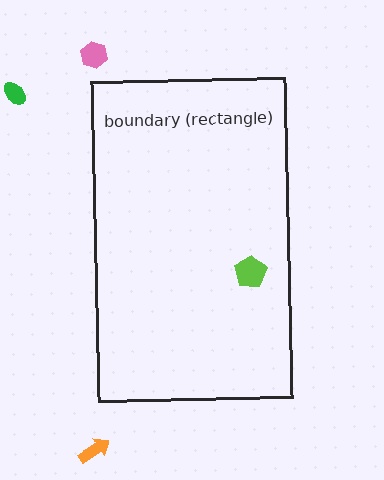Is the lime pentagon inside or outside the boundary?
Inside.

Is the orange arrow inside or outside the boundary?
Outside.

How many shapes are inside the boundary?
1 inside, 3 outside.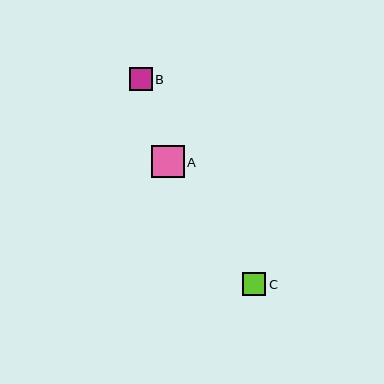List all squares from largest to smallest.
From largest to smallest: A, C, B.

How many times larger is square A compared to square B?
Square A is approximately 1.4 times the size of square B.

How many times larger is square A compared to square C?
Square A is approximately 1.4 times the size of square C.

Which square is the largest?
Square A is the largest with a size of approximately 33 pixels.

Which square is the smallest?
Square B is the smallest with a size of approximately 23 pixels.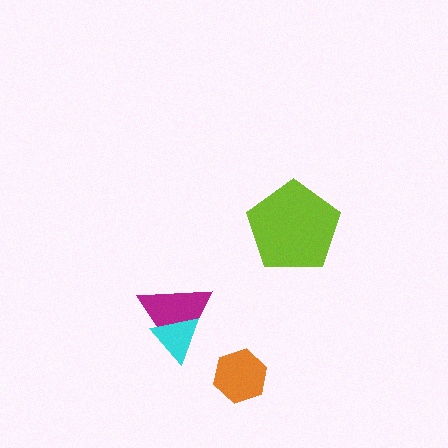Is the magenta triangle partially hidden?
Yes, it is partially covered by another shape.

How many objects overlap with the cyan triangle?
1 object overlaps with the cyan triangle.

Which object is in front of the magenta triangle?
The cyan triangle is in front of the magenta triangle.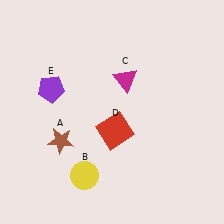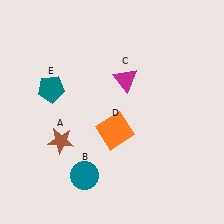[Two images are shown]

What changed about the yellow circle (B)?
In Image 1, B is yellow. In Image 2, it changed to teal.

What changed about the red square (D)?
In Image 1, D is red. In Image 2, it changed to orange.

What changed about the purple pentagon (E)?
In Image 1, E is purple. In Image 2, it changed to teal.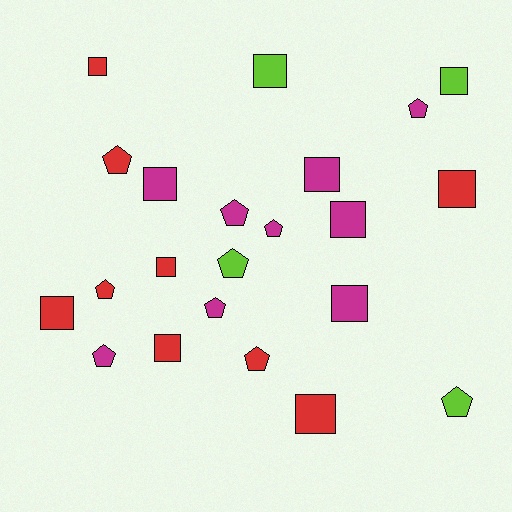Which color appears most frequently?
Magenta, with 9 objects.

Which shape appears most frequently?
Square, with 12 objects.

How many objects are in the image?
There are 22 objects.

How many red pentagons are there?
There are 3 red pentagons.